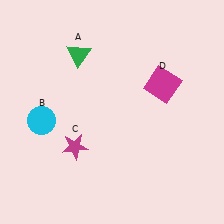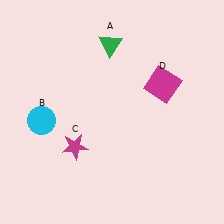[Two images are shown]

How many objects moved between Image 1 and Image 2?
1 object moved between the two images.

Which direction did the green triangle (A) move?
The green triangle (A) moved right.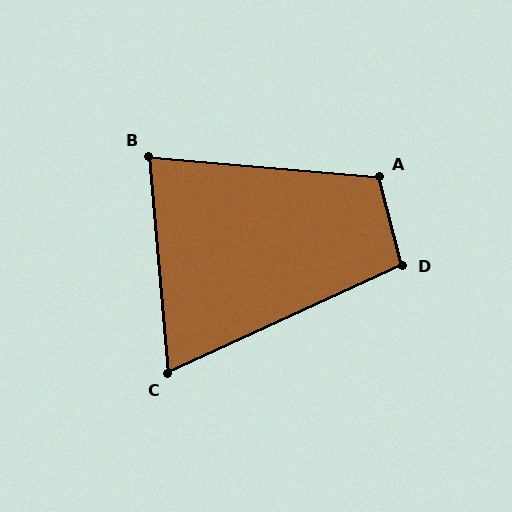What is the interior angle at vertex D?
Approximately 100 degrees (obtuse).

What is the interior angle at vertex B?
Approximately 80 degrees (acute).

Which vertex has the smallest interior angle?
C, at approximately 70 degrees.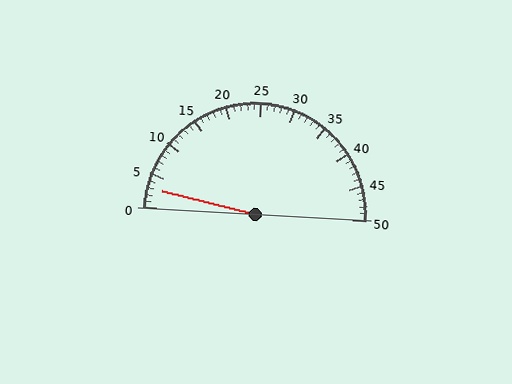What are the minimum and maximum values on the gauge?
The gauge ranges from 0 to 50.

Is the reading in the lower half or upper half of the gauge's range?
The reading is in the lower half of the range (0 to 50).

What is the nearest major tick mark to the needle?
The nearest major tick mark is 5.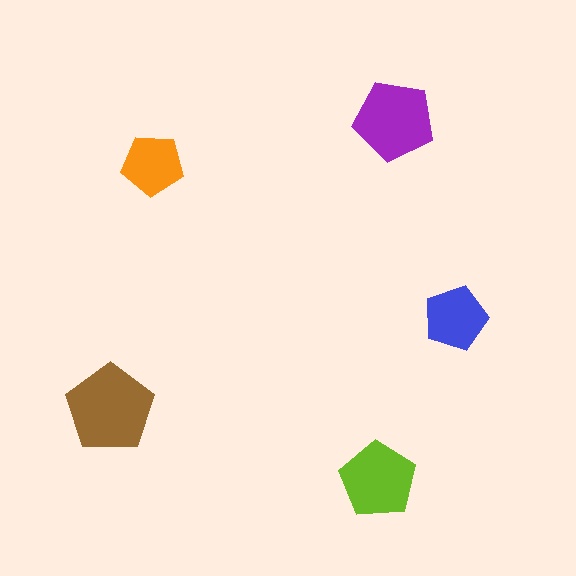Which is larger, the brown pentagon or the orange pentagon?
The brown one.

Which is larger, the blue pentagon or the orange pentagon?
The blue one.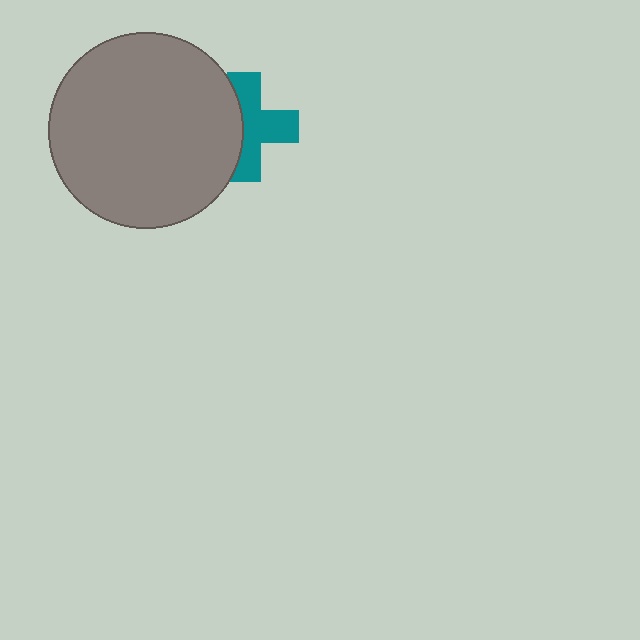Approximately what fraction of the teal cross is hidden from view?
Roughly 40% of the teal cross is hidden behind the gray circle.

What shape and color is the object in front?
The object in front is a gray circle.